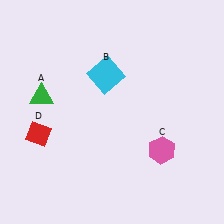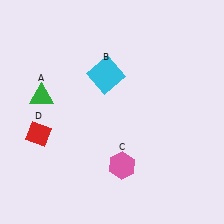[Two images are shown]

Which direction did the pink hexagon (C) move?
The pink hexagon (C) moved left.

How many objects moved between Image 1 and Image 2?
1 object moved between the two images.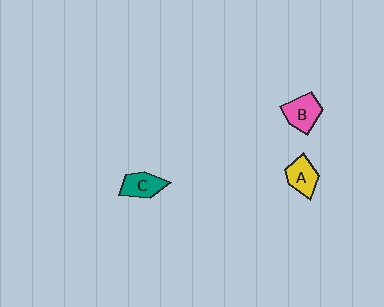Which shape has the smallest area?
Shape A (yellow).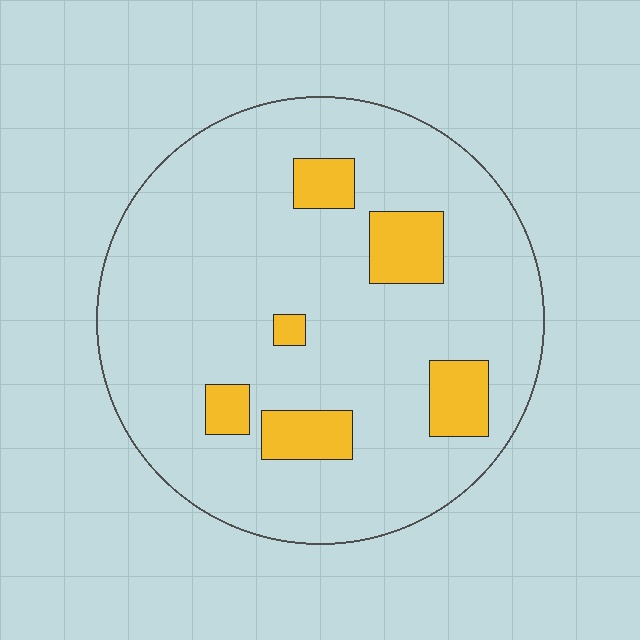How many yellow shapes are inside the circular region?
6.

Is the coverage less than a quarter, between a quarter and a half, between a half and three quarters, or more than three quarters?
Less than a quarter.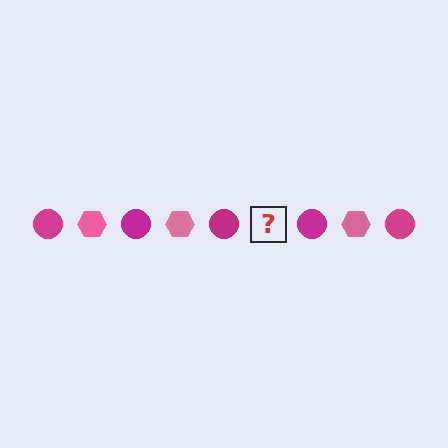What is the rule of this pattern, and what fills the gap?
The rule is that the pattern alternates between magenta circle and pink hexagon. The gap should be filled with a pink hexagon.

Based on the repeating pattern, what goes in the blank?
The blank should be a pink hexagon.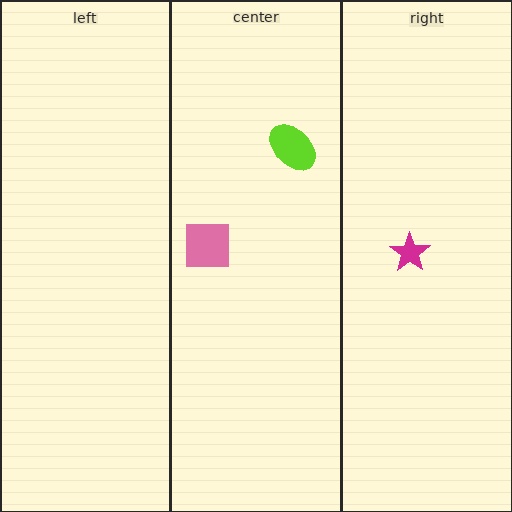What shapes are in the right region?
The magenta star.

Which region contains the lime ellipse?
The center region.